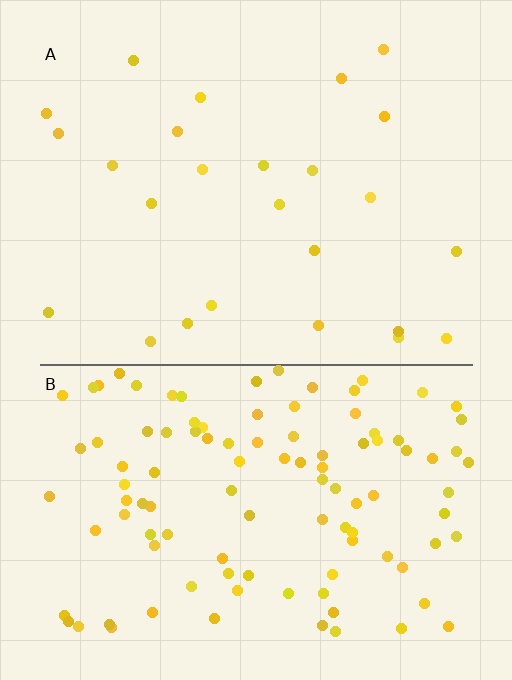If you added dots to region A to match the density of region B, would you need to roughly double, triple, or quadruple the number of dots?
Approximately quadruple.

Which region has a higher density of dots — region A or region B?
B (the bottom).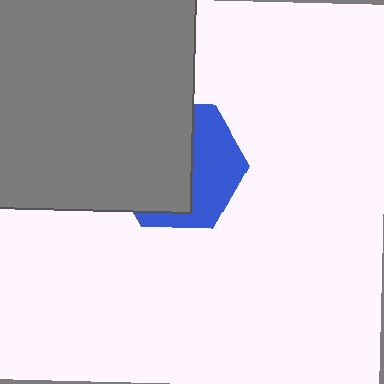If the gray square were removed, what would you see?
You would see the complete blue hexagon.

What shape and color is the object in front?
The object in front is a gray square.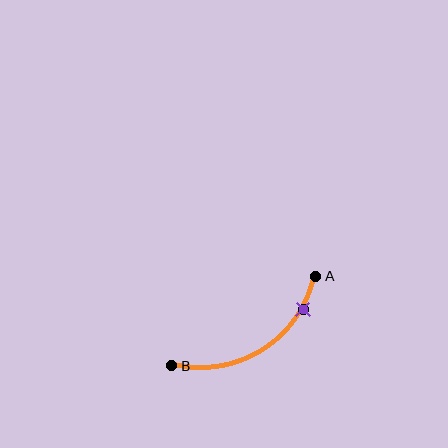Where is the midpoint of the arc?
The arc midpoint is the point on the curve farthest from the straight line joining A and B. It sits below that line.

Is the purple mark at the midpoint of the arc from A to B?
No. The purple mark lies on the arc but is closer to endpoint A. The arc midpoint would be at the point on the curve equidistant along the arc from both A and B.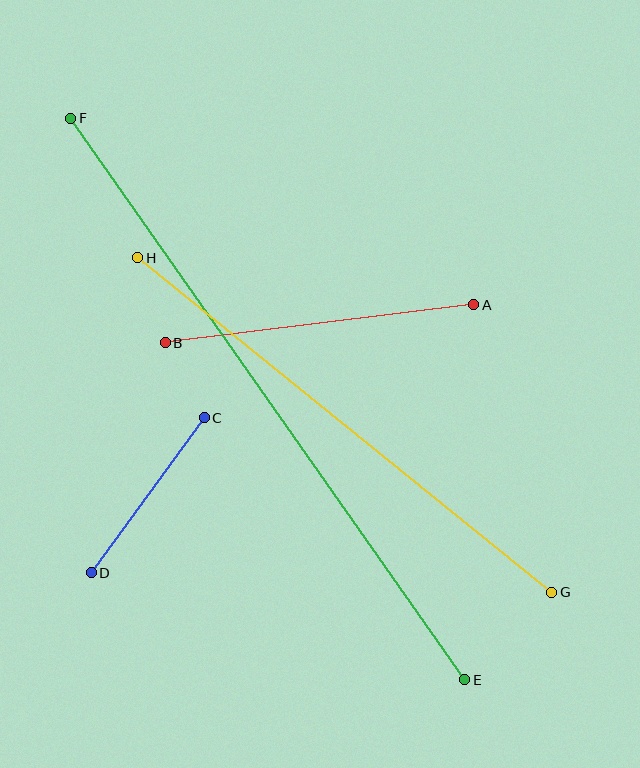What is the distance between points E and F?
The distance is approximately 686 pixels.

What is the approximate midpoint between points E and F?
The midpoint is at approximately (268, 399) pixels.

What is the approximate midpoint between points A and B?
The midpoint is at approximately (319, 324) pixels.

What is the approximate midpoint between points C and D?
The midpoint is at approximately (148, 495) pixels.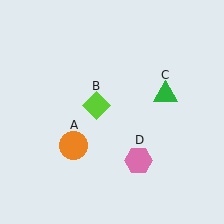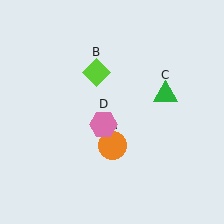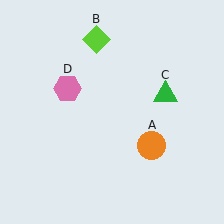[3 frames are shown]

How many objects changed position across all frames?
3 objects changed position: orange circle (object A), lime diamond (object B), pink hexagon (object D).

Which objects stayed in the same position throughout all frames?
Green triangle (object C) remained stationary.